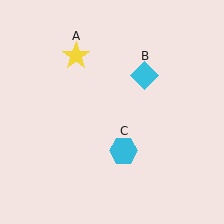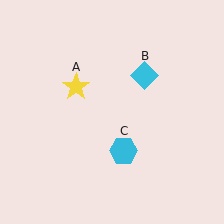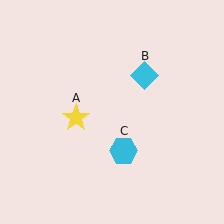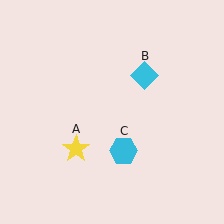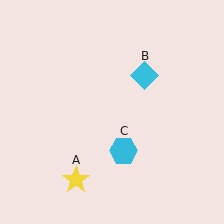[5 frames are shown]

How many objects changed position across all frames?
1 object changed position: yellow star (object A).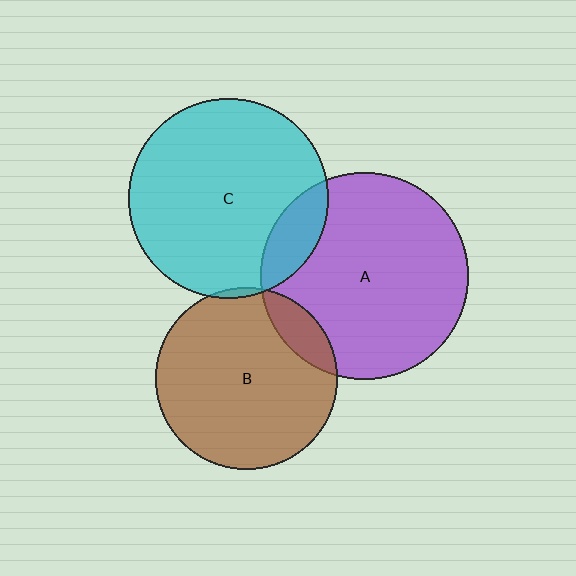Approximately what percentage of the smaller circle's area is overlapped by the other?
Approximately 5%.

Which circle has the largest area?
Circle A (purple).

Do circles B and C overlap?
Yes.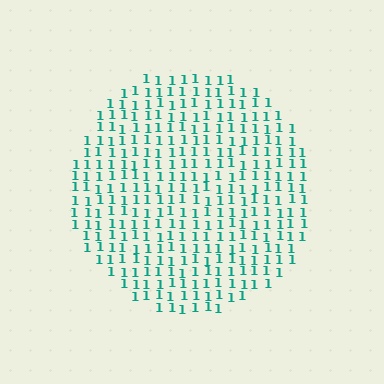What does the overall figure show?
The overall figure shows a circle.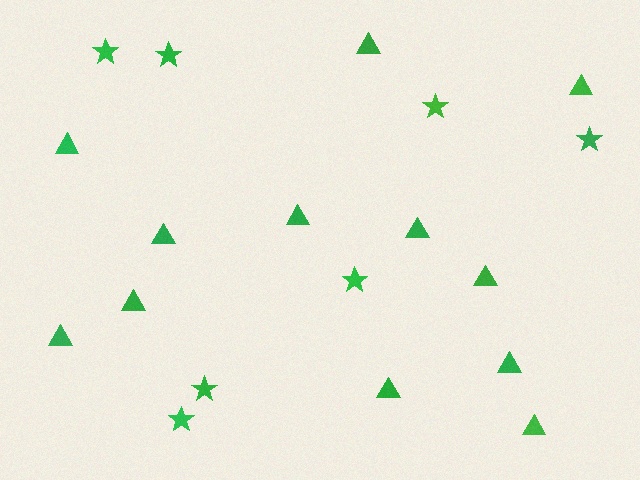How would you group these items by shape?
There are 2 groups: one group of triangles (12) and one group of stars (7).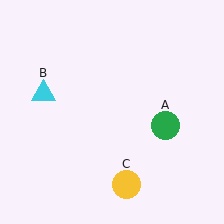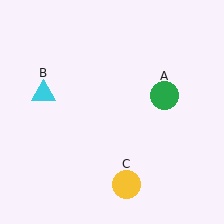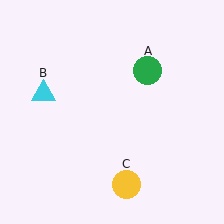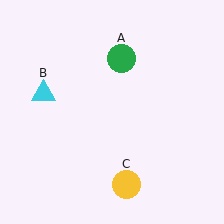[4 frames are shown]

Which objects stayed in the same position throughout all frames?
Cyan triangle (object B) and yellow circle (object C) remained stationary.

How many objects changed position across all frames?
1 object changed position: green circle (object A).